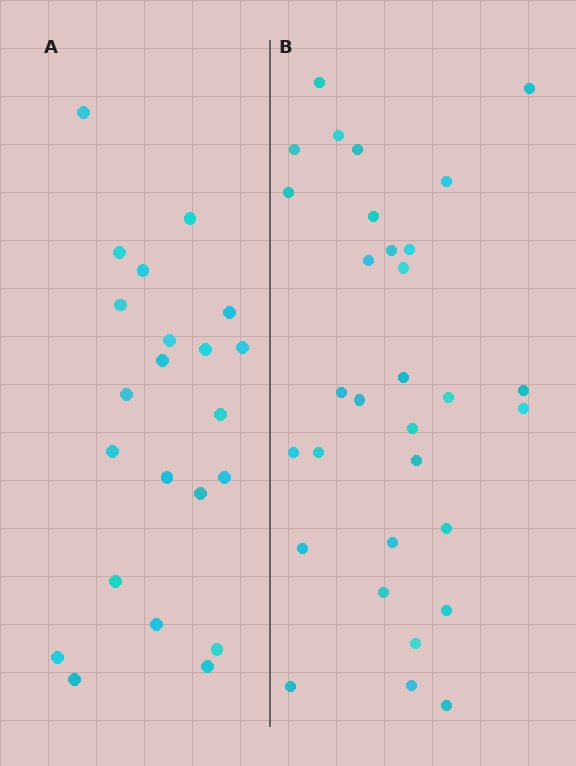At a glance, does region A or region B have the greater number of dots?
Region B (the right region) has more dots.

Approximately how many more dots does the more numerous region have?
Region B has roughly 8 or so more dots than region A.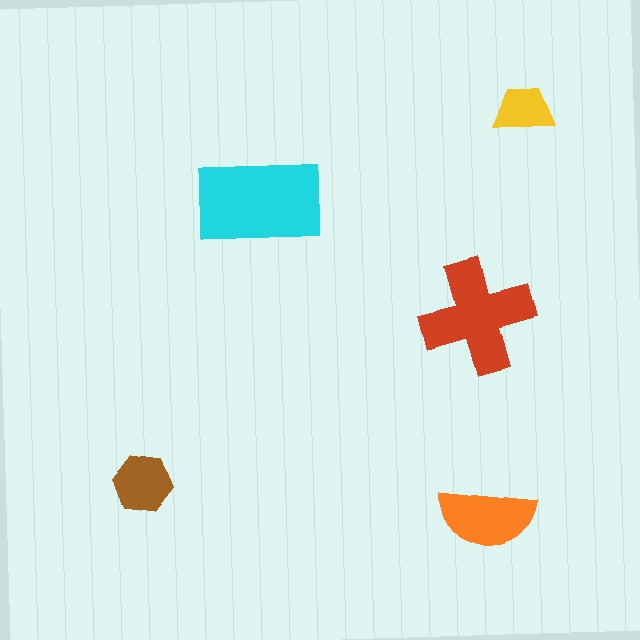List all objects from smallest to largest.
The yellow trapezoid, the brown hexagon, the orange semicircle, the red cross, the cyan rectangle.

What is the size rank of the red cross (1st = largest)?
2nd.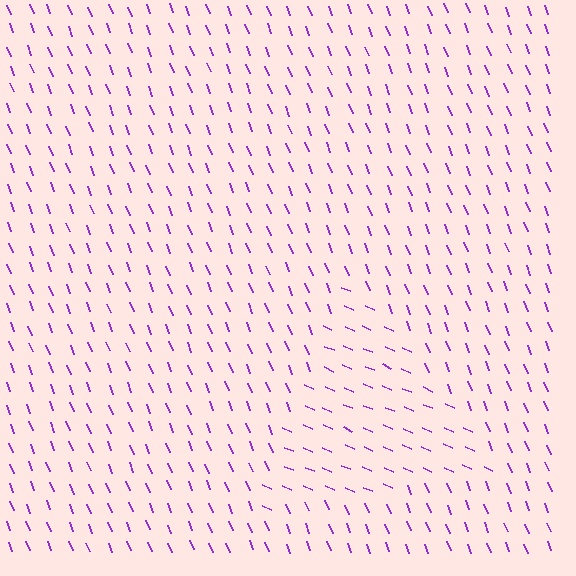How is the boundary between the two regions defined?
The boundary is defined purely by a change in line orientation (approximately 45 degrees difference). All lines are the same color and thickness.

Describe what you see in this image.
The image is filled with small purple line segments. A triangle region in the image has lines oriented differently from the surrounding lines, creating a visible texture boundary.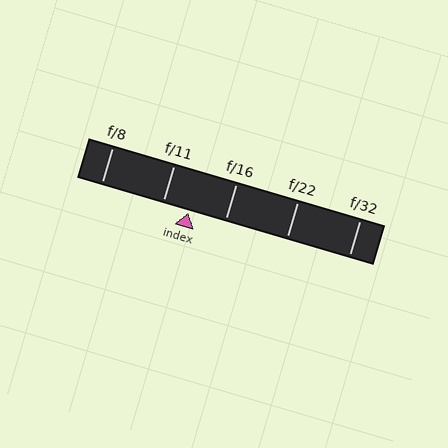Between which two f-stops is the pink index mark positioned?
The index mark is between f/11 and f/16.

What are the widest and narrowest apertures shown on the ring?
The widest aperture shown is f/8 and the narrowest is f/32.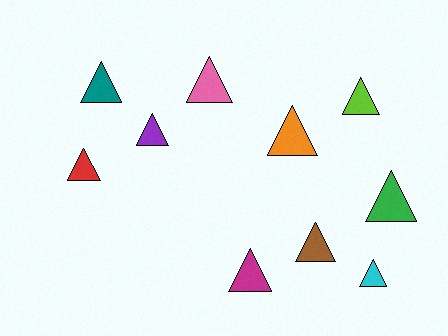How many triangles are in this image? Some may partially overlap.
There are 10 triangles.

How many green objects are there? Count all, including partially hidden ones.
There is 1 green object.